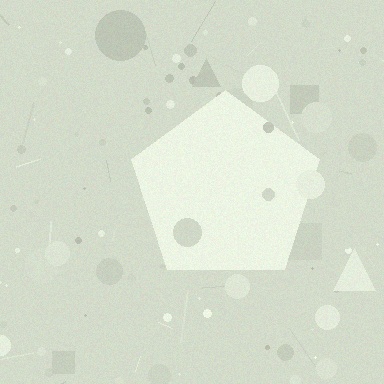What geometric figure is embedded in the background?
A pentagon is embedded in the background.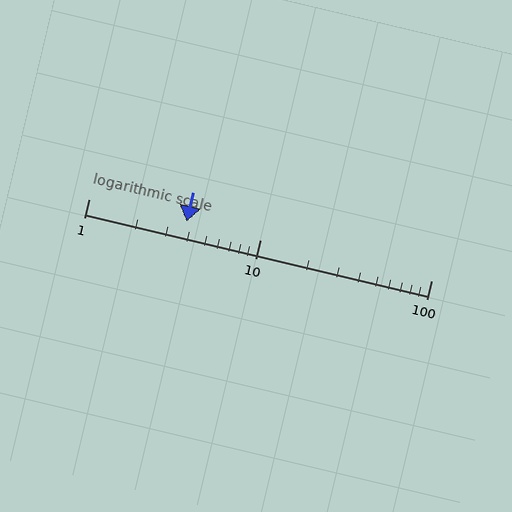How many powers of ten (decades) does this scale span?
The scale spans 2 decades, from 1 to 100.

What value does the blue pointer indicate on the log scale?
The pointer indicates approximately 3.7.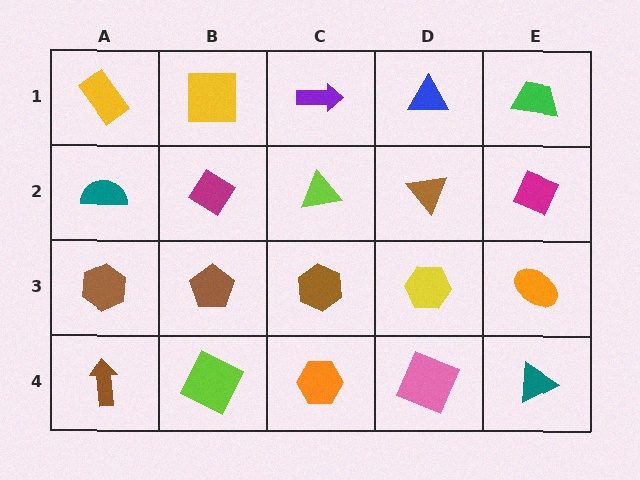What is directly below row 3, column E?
A teal triangle.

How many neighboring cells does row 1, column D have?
3.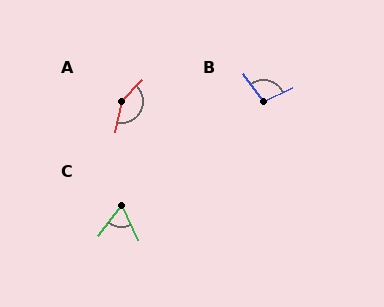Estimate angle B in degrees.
Approximately 100 degrees.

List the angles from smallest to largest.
C (62°), B (100°), A (148°).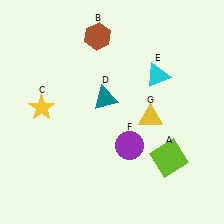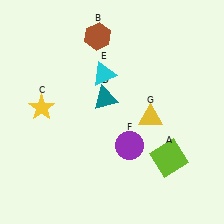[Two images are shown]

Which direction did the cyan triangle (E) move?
The cyan triangle (E) moved left.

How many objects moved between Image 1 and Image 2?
1 object moved between the two images.